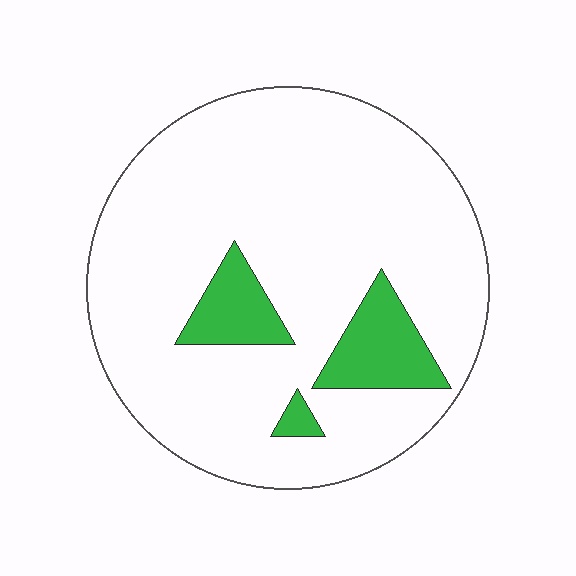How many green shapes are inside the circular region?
3.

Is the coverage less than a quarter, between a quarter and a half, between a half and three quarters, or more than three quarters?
Less than a quarter.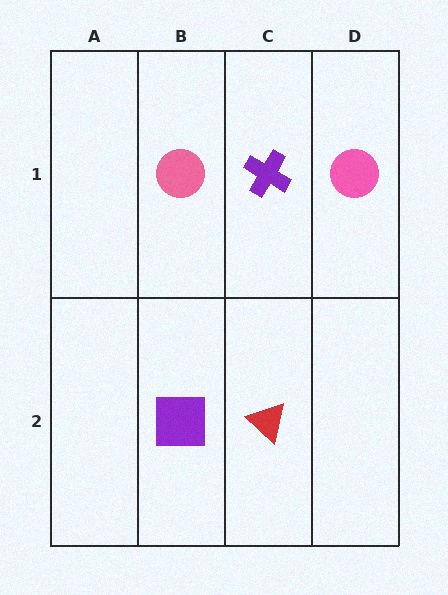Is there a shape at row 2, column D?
No, that cell is empty.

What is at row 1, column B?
A pink circle.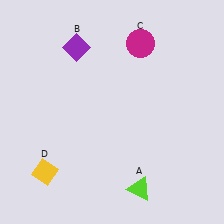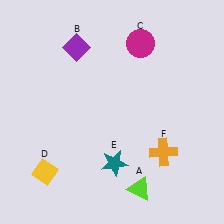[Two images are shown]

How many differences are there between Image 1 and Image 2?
There are 2 differences between the two images.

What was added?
A teal star (E), an orange cross (F) were added in Image 2.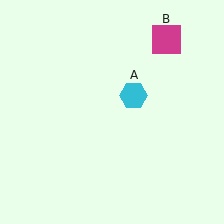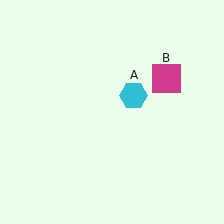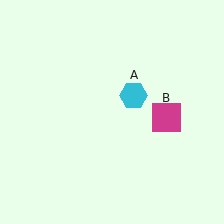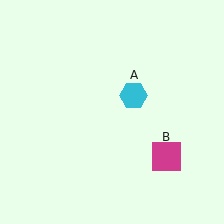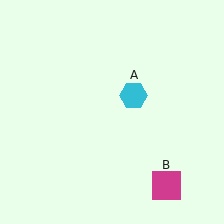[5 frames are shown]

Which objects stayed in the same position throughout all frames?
Cyan hexagon (object A) remained stationary.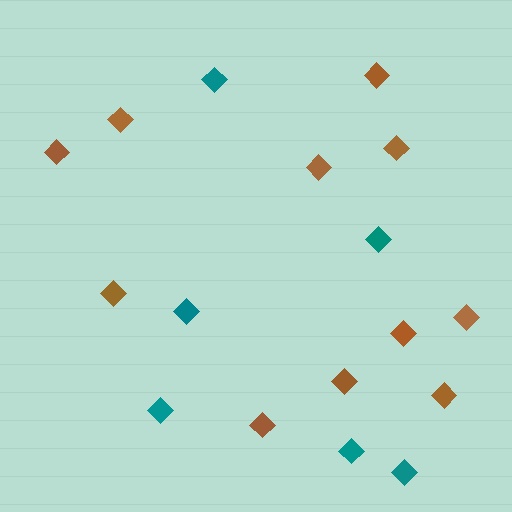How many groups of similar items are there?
There are 2 groups: one group of brown diamonds (11) and one group of teal diamonds (6).